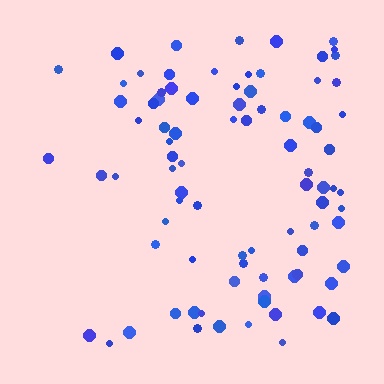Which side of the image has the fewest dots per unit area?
The left.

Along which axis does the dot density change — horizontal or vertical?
Horizontal.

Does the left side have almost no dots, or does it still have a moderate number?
Still a moderate number, just noticeably fewer than the right.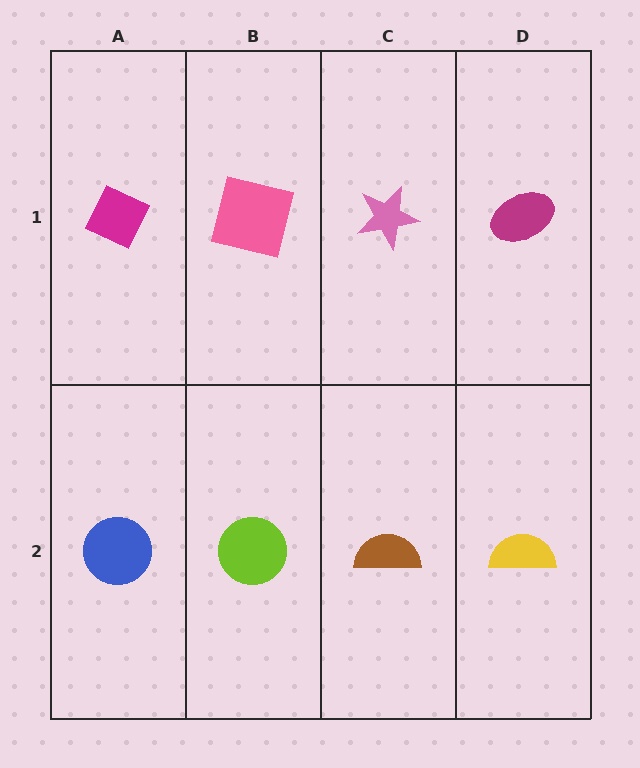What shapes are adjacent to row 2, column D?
A magenta ellipse (row 1, column D), a brown semicircle (row 2, column C).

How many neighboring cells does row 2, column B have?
3.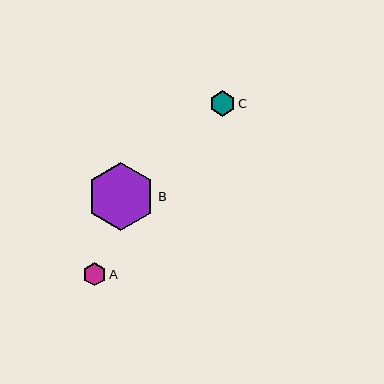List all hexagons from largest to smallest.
From largest to smallest: B, C, A.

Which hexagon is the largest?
Hexagon B is the largest with a size of approximately 68 pixels.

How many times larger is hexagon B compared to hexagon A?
Hexagon B is approximately 3.0 times the size of hexagon A.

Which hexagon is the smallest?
Hexagon A is the smallest with a size of approximately 23 pixels.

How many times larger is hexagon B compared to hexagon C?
Hexagon B is approximately 2.7 times the size of hexagon C.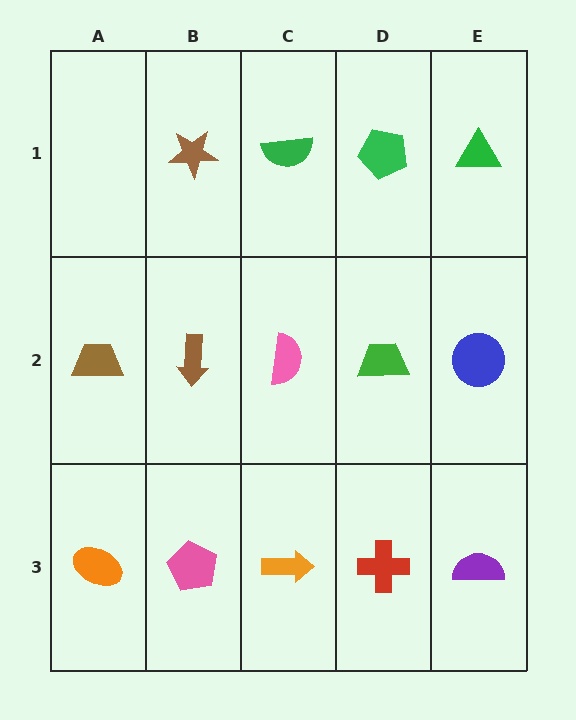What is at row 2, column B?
A brown arrow.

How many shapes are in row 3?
5 shapes.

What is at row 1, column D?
A green pentagon.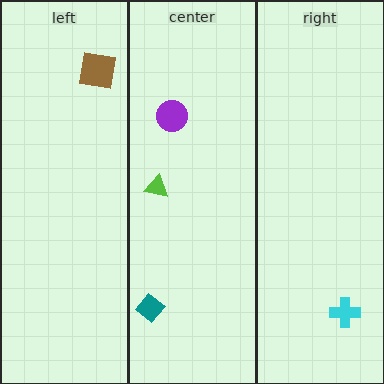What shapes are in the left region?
The brown square.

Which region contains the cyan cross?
The right region.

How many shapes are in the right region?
1.